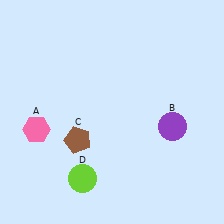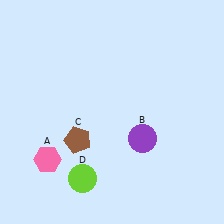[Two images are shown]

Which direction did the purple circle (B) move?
The purple circle (B) moved left.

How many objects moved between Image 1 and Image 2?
2 objects moved between the two images.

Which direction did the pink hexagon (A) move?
The pink hexagon (A) moved down.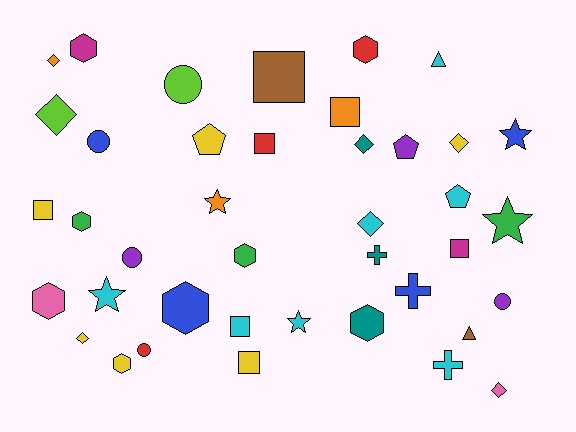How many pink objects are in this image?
There are 2 pink objects.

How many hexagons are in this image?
There are 8 hexagons.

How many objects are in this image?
There are 40 objects.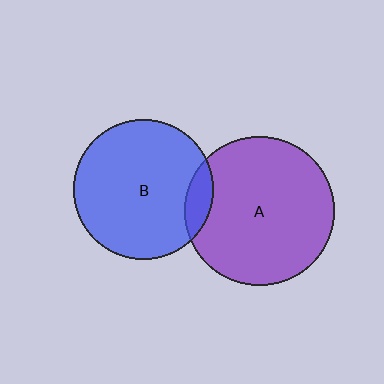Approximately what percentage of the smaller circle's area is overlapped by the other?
Approximately 10%.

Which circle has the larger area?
Circle A (purple).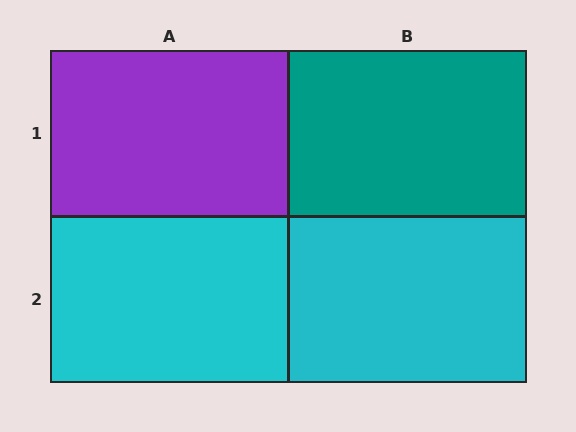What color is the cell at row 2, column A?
Cyan.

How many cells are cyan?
2 cells are cyan.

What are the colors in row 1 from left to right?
Purple, teal.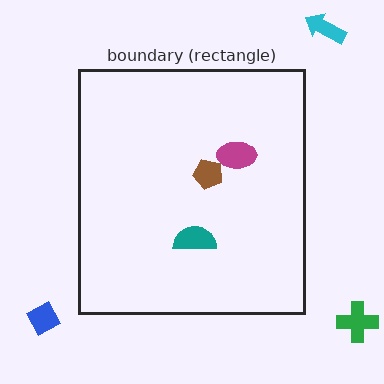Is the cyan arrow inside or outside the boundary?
Outside.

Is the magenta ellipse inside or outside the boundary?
Inside.